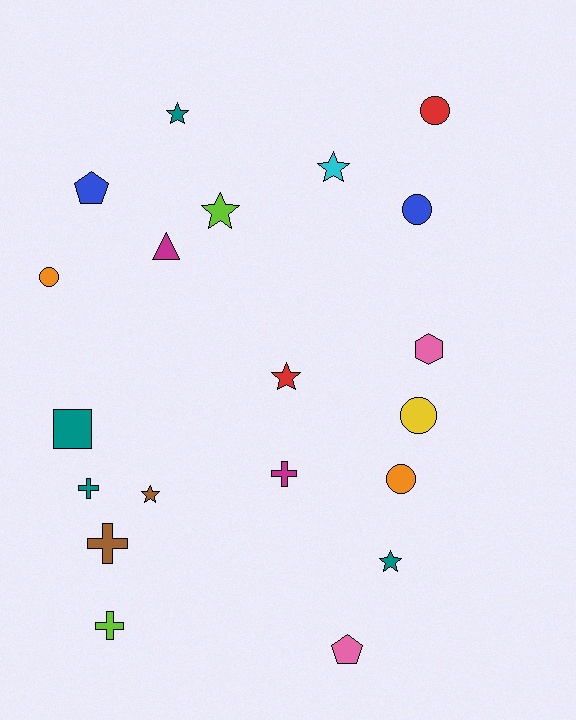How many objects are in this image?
There are 20 objects.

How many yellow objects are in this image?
There is 1 yellow object.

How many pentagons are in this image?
There are 2 pentagons.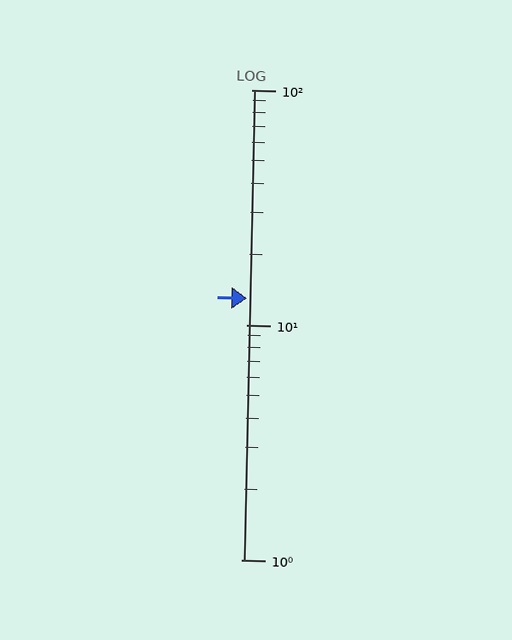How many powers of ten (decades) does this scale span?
The scale spans 2 decades, from 1 to 100.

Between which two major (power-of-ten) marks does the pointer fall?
The pointer is between 10 and 100.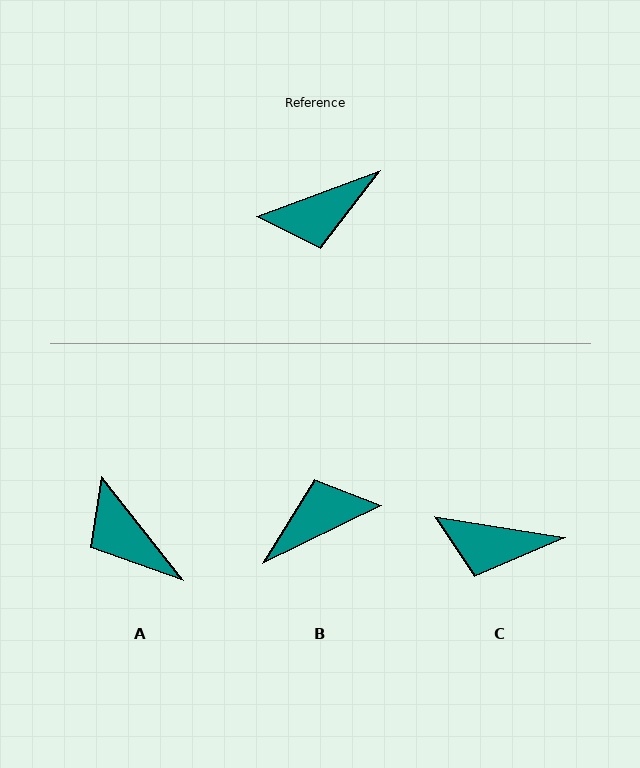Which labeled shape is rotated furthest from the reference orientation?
B, about 174 degrees away.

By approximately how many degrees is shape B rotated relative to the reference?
Approximately 174 degrees clockwise.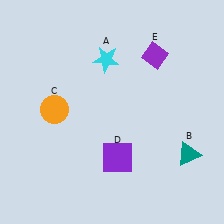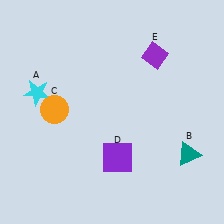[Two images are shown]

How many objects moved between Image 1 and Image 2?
1 object moved between the two images.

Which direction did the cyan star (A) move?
The cyan star (A) moved left.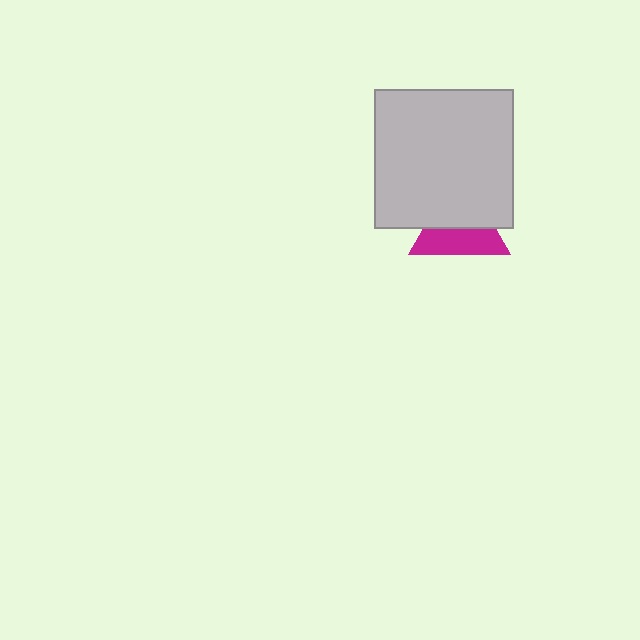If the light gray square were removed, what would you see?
You would see the complete magenta triangle.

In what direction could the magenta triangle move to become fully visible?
The magenta triangle could move down. That would shift it out from behind the light gray square entirely.